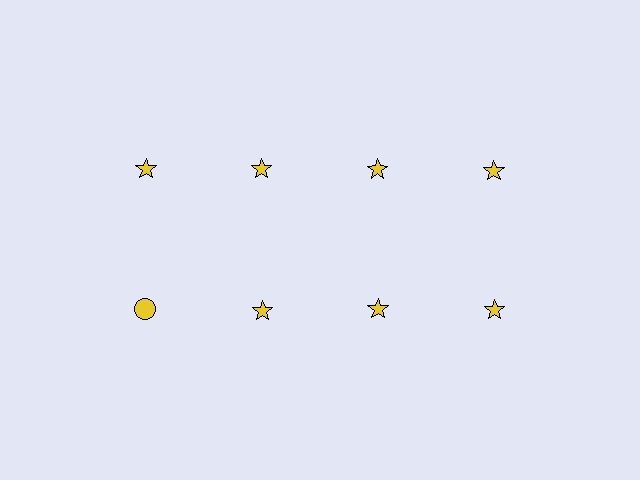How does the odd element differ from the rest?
It has a different shape: circle instead of star.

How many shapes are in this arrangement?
There are 8 shapes arranged in a grid pattern.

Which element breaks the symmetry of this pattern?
The yellow circle in the second row, leftmost column breaks the symmetry. All other shapes are yellow stars.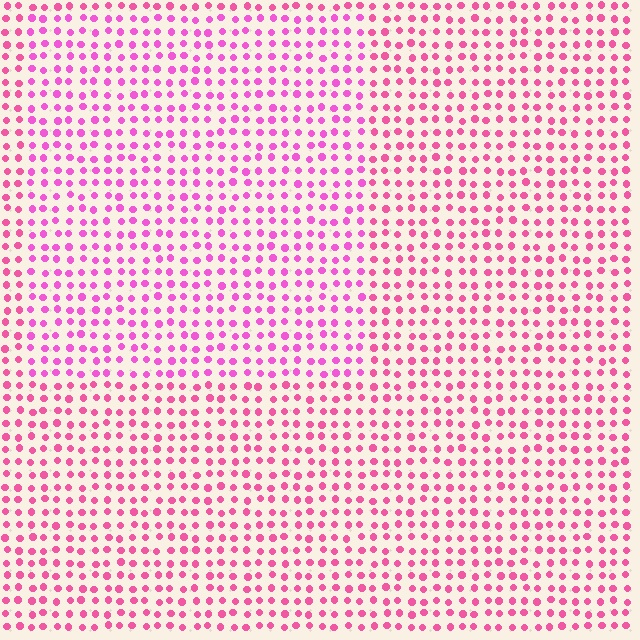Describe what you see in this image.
The image is filled with small pink elements in a uniform arrangement. A rectangle-shaped region is visible where the elements are tinted to a slightly different hue, forming a subtle color boundary.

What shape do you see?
I see a rectangle.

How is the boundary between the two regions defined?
The boundary is defined purely by a slight shift in hue (about 20 degrees). Spacing, size, and orientation are identical on both sides.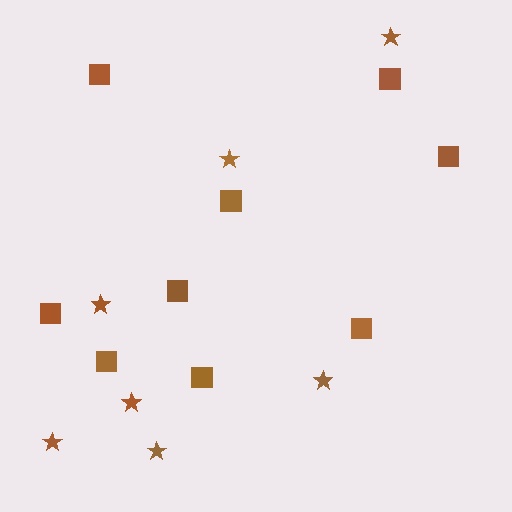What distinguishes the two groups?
There are 2 groups: one group of stars (7) and one group of squares (9).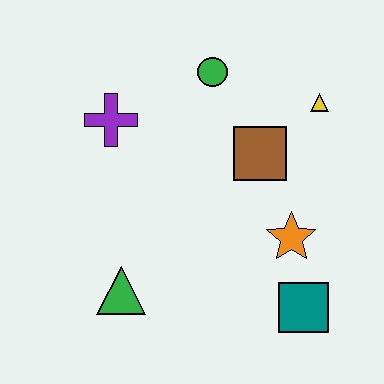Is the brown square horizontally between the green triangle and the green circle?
No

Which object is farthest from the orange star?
The purple cross is farthest from the orange star.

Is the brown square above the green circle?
No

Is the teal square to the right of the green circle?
Yes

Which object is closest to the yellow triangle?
The brown square is closest to the yellow triangle.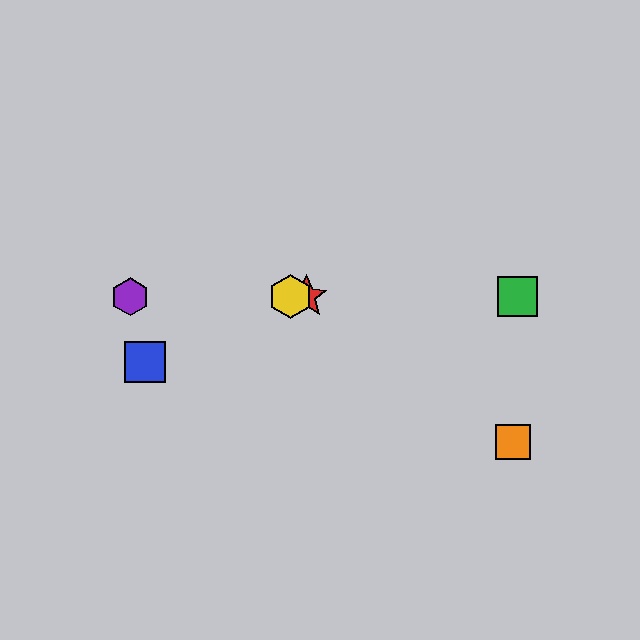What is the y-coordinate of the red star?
The red star is at y≈297.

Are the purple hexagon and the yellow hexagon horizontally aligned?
Yes, both are at y≈297.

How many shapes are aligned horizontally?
4 shapes (the red star, the green square, the yellow hexagon, the purple hexagon) are aligned horizontally.